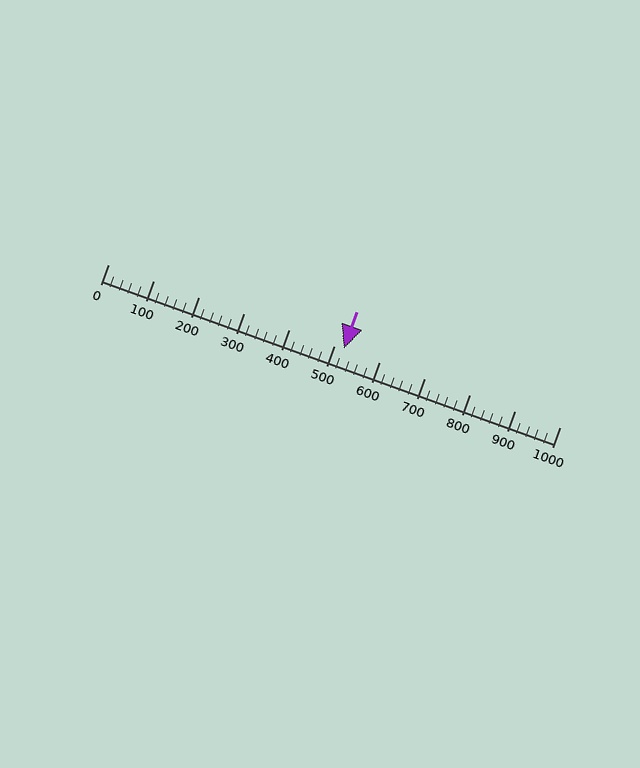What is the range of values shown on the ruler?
The ruler shows values from 0 to 1000.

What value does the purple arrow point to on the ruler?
The purple arrow points to approximately 521.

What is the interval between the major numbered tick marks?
The major tick marks are spaced 100 units apart.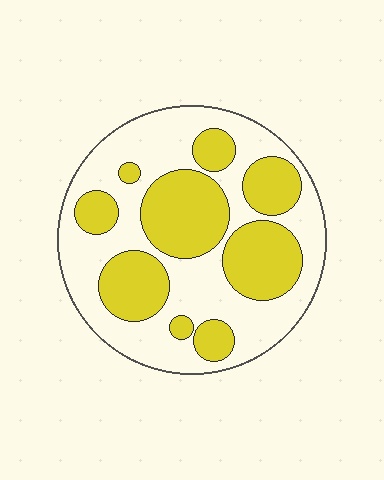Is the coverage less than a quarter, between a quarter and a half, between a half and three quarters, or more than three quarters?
Between a quarter and a half.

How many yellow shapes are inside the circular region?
9.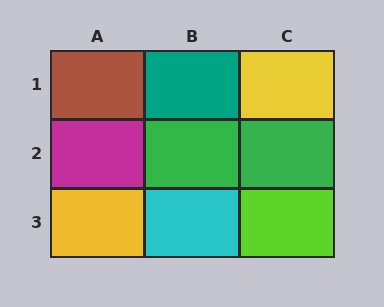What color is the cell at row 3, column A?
Yellow.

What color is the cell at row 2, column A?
Magenta.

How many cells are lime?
1 cell is lime.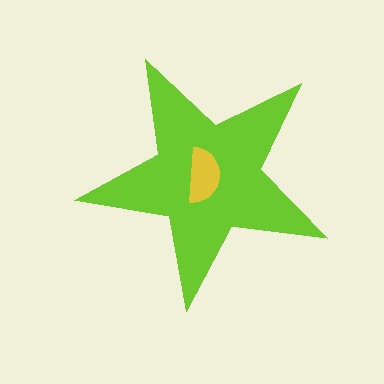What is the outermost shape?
The lime star.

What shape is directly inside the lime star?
The yellow semicircle.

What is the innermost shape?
The yellow semicircle.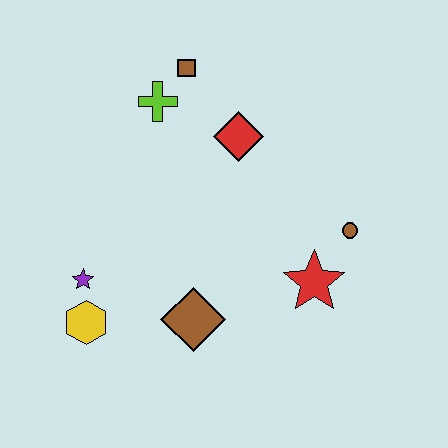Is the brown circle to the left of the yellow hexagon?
No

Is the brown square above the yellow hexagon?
Yes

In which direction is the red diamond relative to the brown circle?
The red diamond is to the left of the brown circle.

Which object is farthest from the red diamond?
The yellow hexagon is farthest from the red diamond.